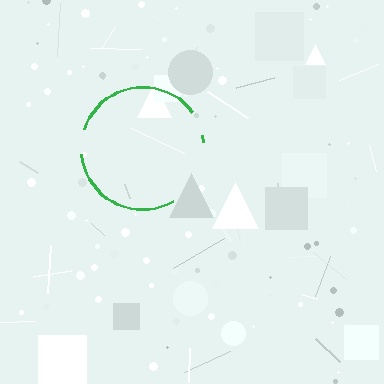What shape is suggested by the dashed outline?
The dashed outline suggests a circle.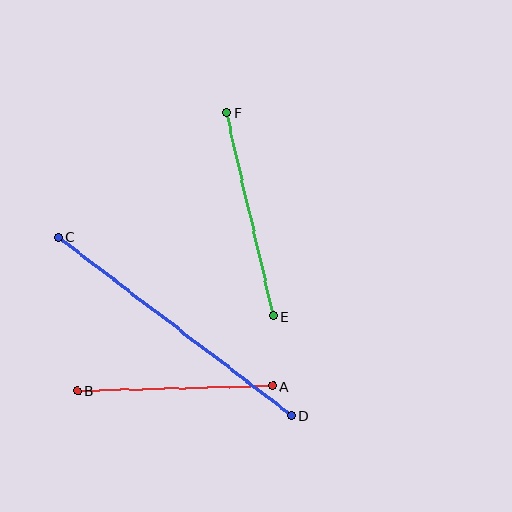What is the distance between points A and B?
The distance is approximately 195 pixels.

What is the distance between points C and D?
The distance is approximately 293 pixels.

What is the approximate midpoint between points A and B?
The midpoint is at approximately (175, 388) pixels.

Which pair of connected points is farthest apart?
Points C and D are farthest apart.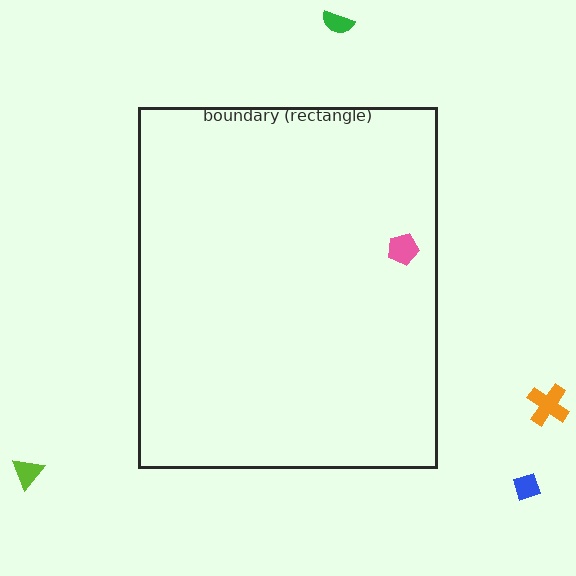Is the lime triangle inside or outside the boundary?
Outside.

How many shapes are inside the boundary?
1 inside, 4 outside.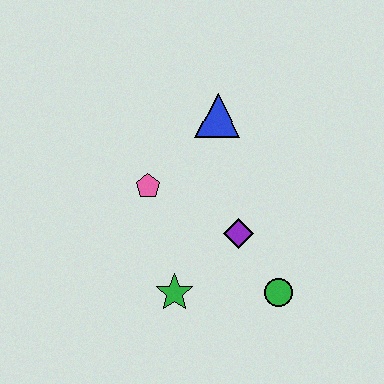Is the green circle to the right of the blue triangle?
Yes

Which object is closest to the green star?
The purple diamond is closest to the green star.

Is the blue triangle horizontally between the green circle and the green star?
Yes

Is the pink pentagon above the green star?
Yes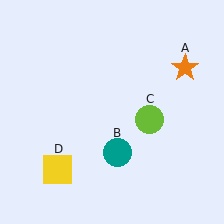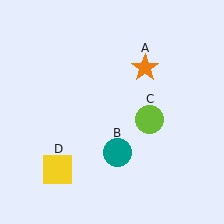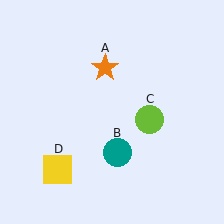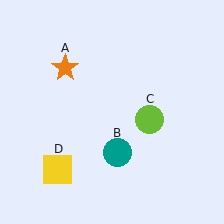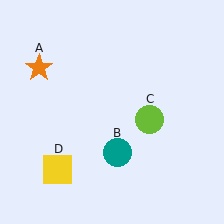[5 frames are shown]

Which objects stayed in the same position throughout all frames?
Teal circle (object B) and lime circle (object C) and yellow square (object D) remained stationary.